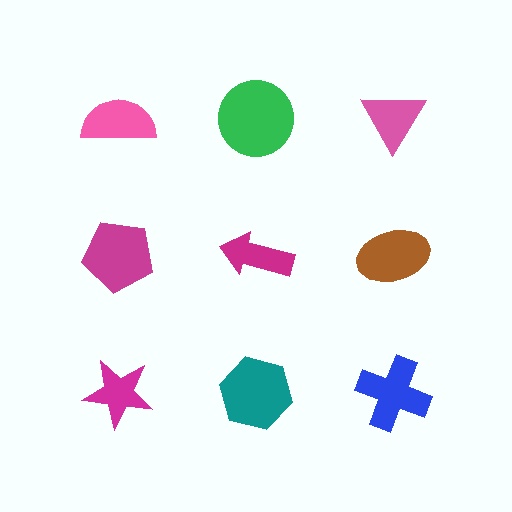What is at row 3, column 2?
A teal hexagon.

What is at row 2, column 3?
A brown ellipse.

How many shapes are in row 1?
3 shapes.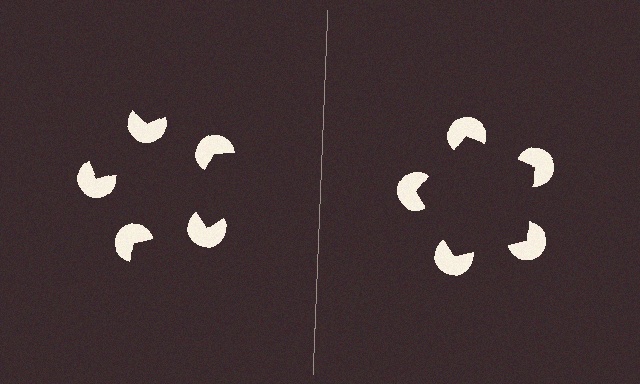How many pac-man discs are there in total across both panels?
10 — 5 on each side.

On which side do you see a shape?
An illusory pentagon appears on the right side. On the left side the wedge cuts are rotated, so no coherent shape forms.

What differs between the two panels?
The pac-man discs are positioned identically on both sides; only the wedge orientations differ. On the right they align to a pentagon; on the left they are misaligned.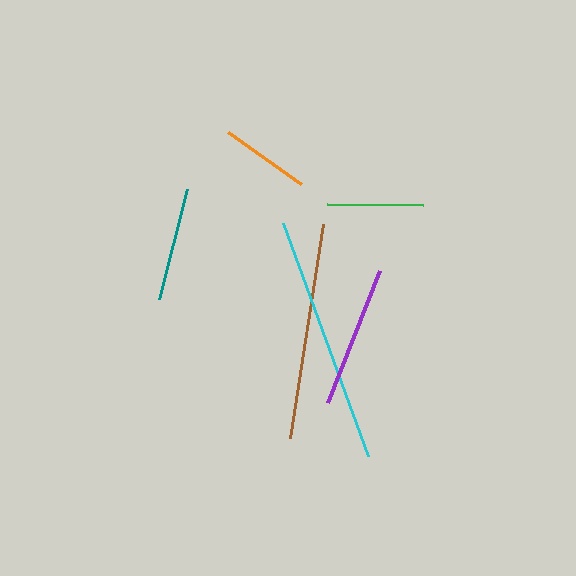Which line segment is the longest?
The cyan line is the longest at approximately 248 pixels.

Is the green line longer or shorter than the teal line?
The teal line is longer than the green line.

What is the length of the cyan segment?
The cyan segment is approximately 248 pixels long.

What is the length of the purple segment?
The purple segment is approximately 142 pixels long.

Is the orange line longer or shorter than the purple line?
The purple line is longer than the orange line.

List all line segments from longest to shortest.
From longest to shortest: cyan, brown, purple, teal, green, orange.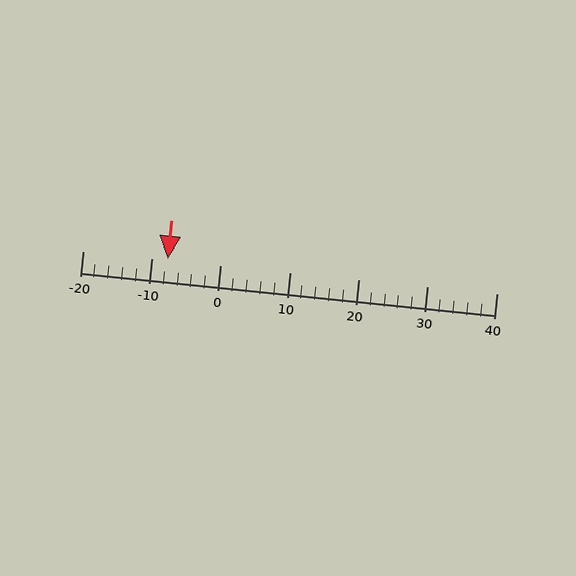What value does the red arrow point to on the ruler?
The red arrow points to approximately -8.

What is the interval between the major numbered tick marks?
The major tick marks are spaced 10 units apart.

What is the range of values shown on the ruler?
The ruler shows values from -20 to 40.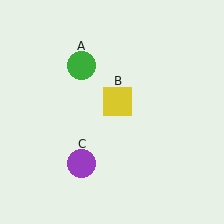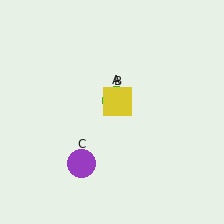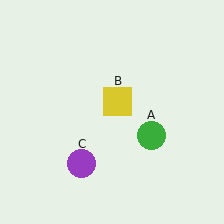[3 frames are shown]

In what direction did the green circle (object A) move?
The green circle (object A) moved down and to the right.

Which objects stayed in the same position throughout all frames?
Yellow square (object B) and purple circle (object C) remained stationary.